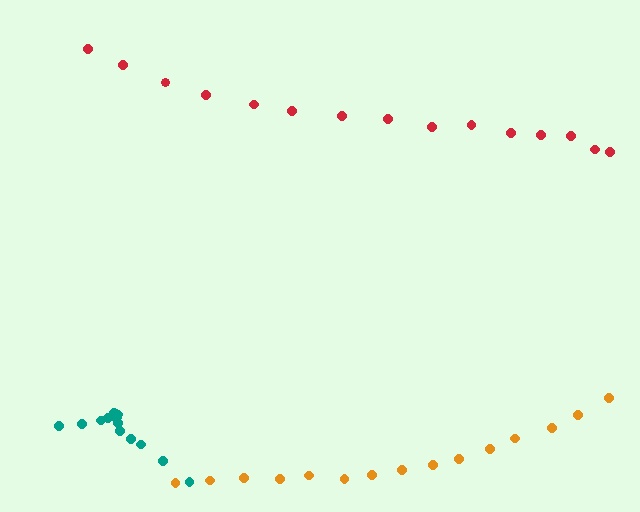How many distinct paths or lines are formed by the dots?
There are 3 distinct paths.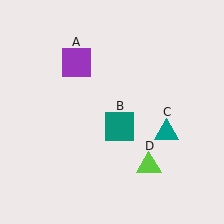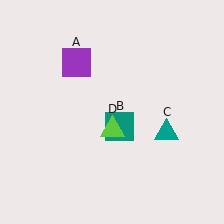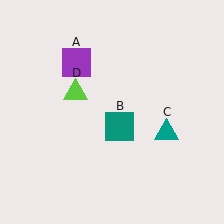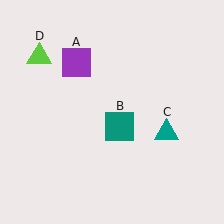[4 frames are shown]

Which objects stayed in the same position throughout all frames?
Purple square (object A) and teal square (object B) and teal triangle (object C) remained stationary.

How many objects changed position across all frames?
1 object changed position: lime triangle (object D).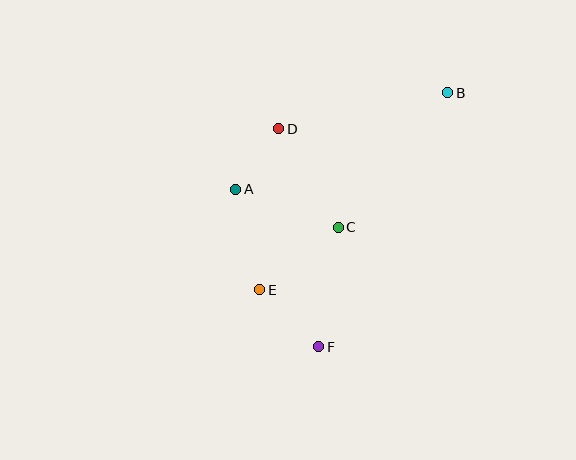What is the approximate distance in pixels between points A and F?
The distance between A and F is approximately 178 pixels.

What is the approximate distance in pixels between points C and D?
The distance between C and D is approximately 115 pixels.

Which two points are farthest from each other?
Points B and F are farthest from each other.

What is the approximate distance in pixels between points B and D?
The distance between B and D is approximately 173 pixels.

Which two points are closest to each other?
Points A and D are closest to each other.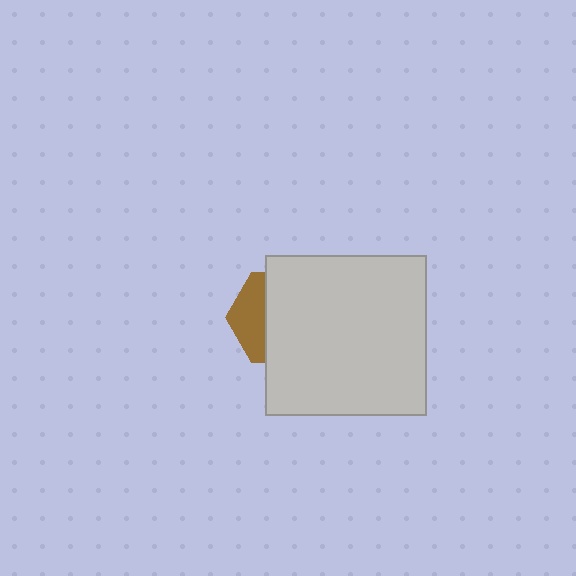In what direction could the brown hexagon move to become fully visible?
The brown hexagon could move left. That would shift it out from behind the light gray square entirely.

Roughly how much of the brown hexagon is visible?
A small part of it is visible (roughly 35%).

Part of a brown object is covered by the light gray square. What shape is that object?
It is a hexagon.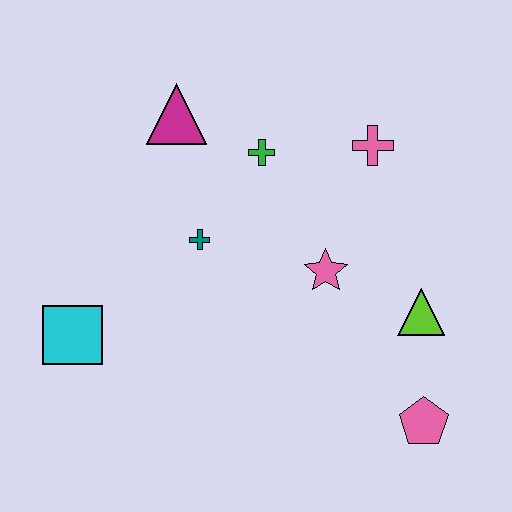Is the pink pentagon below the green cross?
Yes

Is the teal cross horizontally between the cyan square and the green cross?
Yes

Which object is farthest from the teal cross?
The pink pentagon is farthest from the teal cross.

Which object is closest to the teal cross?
The green cross is closest to the teal cross.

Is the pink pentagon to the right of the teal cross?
Yes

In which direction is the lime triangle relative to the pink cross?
The lime triangle is below the pink cross.